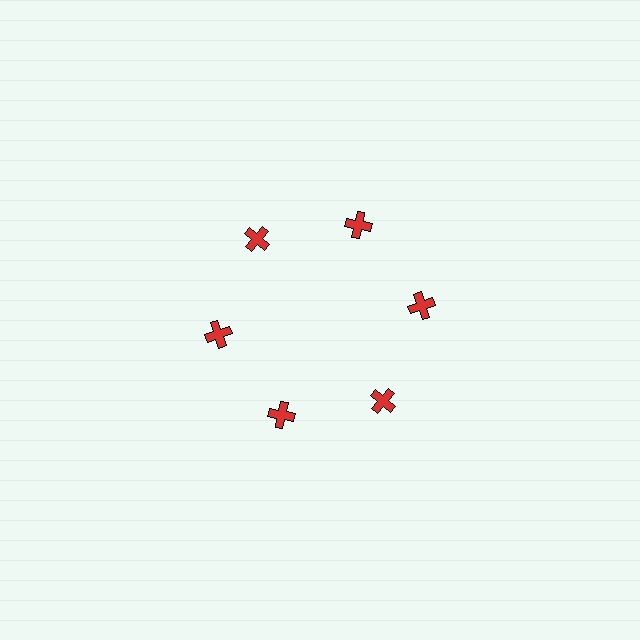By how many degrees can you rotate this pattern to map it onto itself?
The pattern maps onto itself every 60 degrees of rotation.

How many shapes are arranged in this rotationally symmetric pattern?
There are 6 shapes, arranged in 6 groups of 1.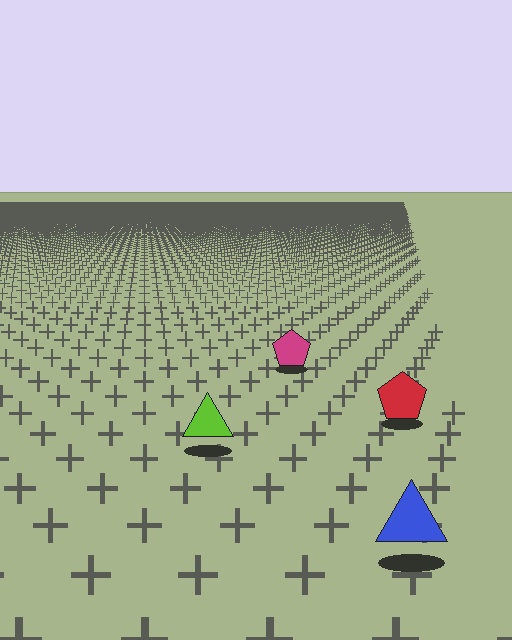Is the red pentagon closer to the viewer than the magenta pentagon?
Yes. The red pentagon is closer — you can tell from the texture gradient: the ground texture is coarser near it.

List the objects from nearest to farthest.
From nearest to farthest: the blue triangle, the lime triangle, the red pentagon, the magenta pentagon.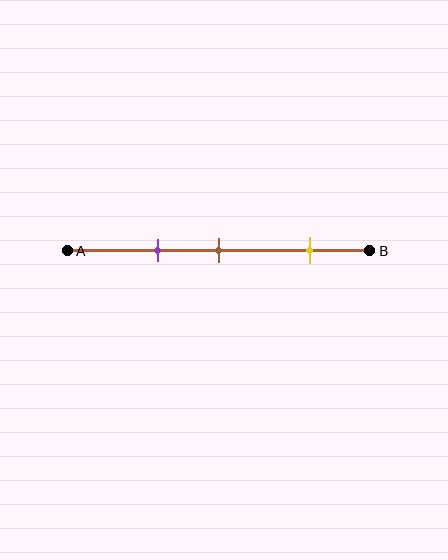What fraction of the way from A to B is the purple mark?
The purple mark is approximately 30% (0.3) of the way from A to B.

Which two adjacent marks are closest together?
The purple and brown marks are the closest adjacent pair.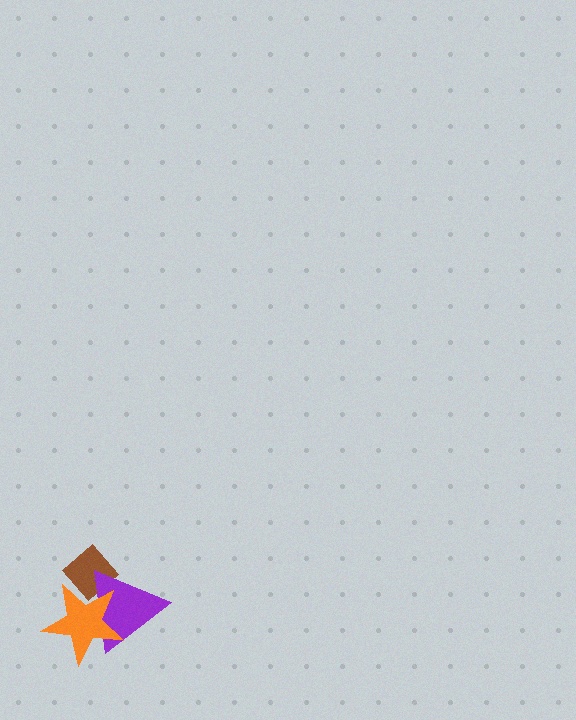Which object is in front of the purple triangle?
The orange star is in front of the purple triangle.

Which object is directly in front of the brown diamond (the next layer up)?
The purple triangle is directly in front of the brown diamond.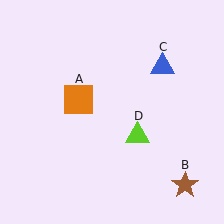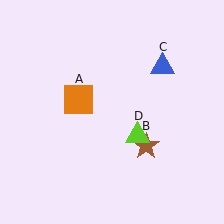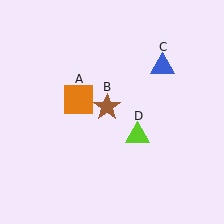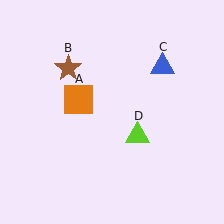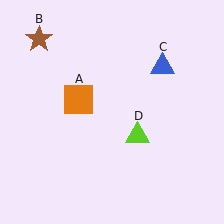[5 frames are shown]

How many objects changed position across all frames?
1 object changed position: brown star (object B).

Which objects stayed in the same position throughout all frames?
Orange square (object A) and blue triangle (object C) and lime triangle (object D) remained stationary.